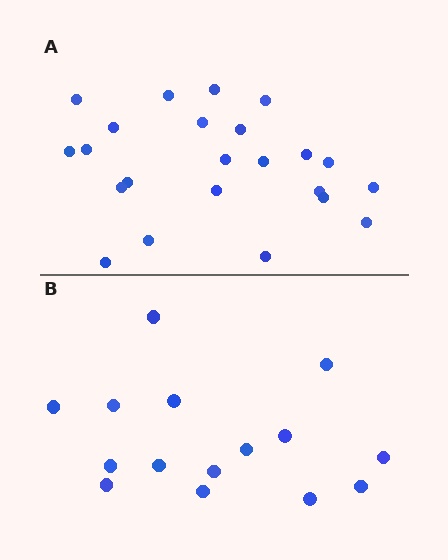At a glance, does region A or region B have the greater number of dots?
Region A (the top region) has more dots.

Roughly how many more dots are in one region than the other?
Region A has roughly 8 or so more dots than region B.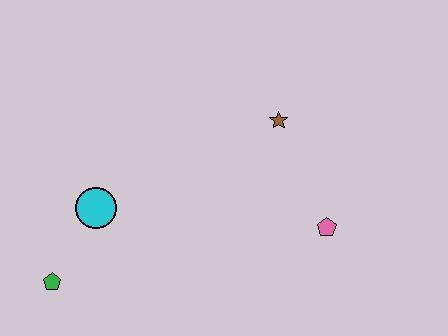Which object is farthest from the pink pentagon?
The green pentagon is farthest from the pink pentagon.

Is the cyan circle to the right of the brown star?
No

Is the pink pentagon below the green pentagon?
No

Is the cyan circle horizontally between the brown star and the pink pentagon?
No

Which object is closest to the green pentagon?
The cyan circle is closest to the green pentagon.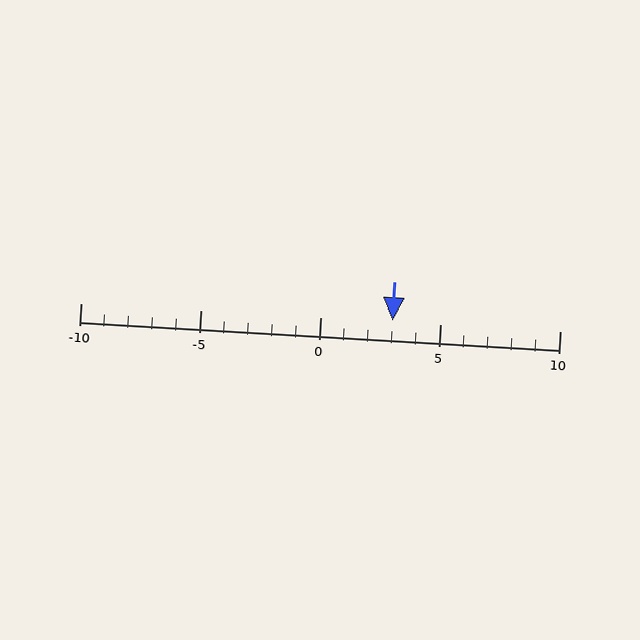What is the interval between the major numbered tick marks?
The major tick marks are spaced 5 units apart.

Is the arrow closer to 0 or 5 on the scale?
The arrow is closer to 5.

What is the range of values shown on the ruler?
The ruler shows values from -10 to 10.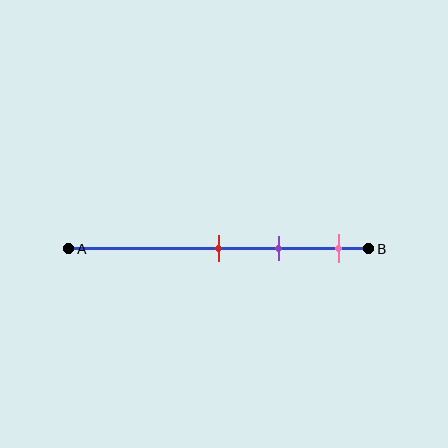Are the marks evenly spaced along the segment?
Yes, the marks are approximately evenly spaced.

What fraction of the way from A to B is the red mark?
The red mark is approximately 50% (0.5) of the way from A to B.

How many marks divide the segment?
There are 3 marks dividing the segment.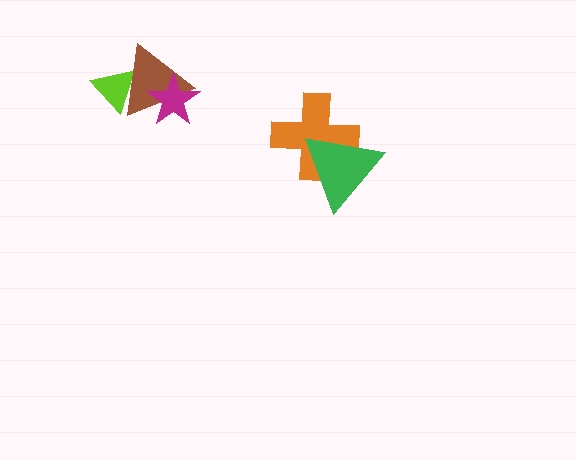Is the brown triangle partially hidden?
Yes, it is partially covered by another shape.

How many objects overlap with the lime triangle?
1 object overlaps with the lime triangle.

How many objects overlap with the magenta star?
1 object overlaps with the magenta star.